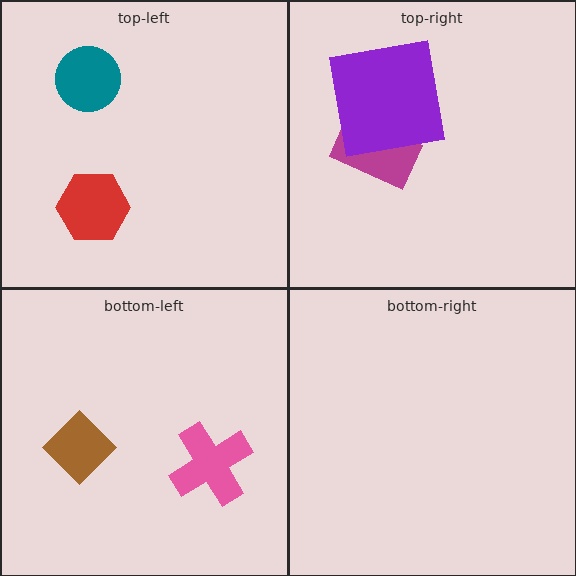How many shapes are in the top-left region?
2.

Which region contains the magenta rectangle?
The top-right region.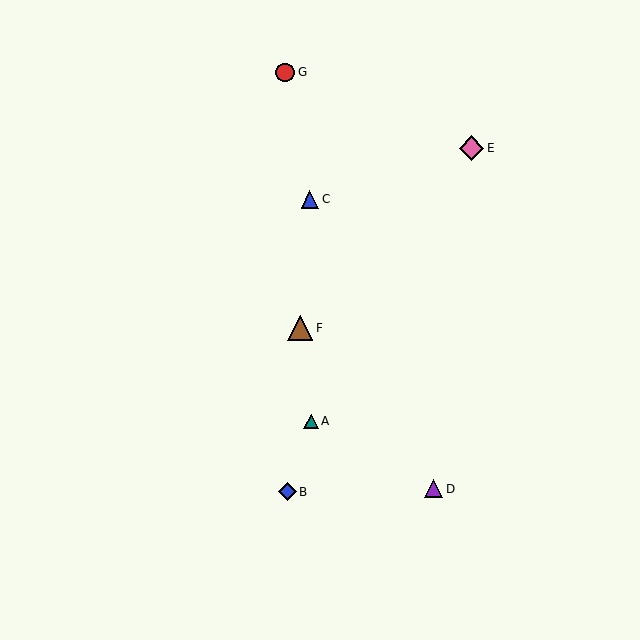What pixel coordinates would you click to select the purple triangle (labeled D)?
Click at (434, 489) to select the purple triangle D.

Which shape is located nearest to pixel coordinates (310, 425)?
The teal triangle (labeled A) at (311, 421) is nearest to that location.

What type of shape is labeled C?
Shape C is a blue triangle.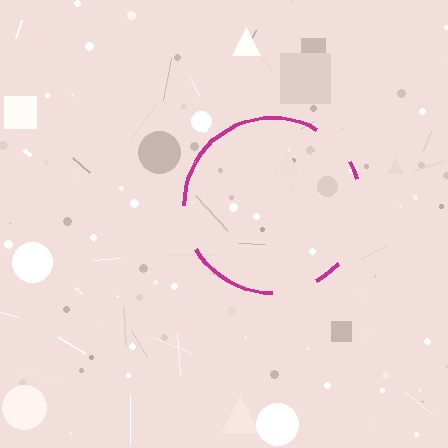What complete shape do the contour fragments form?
The contour fragments form a circle.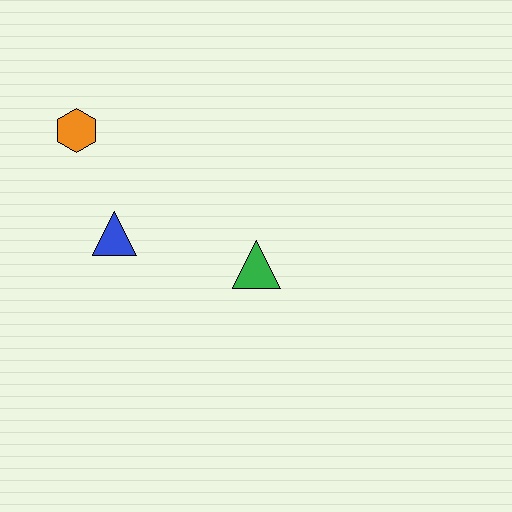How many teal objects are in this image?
There are no teal objects.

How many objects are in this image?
There are 3 objects.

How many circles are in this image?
There are no circles.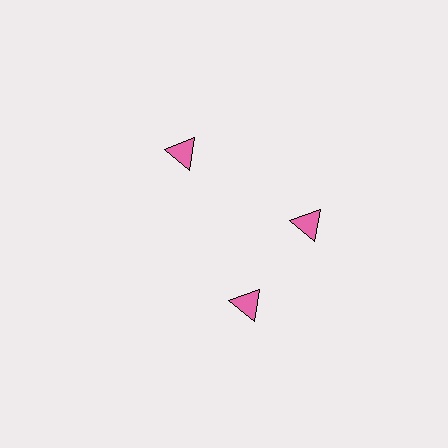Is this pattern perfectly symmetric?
No. The 3 pink triangles are arranged in a ring, but one element near the 7 o'clock position is rotated out of alignment along the ring, breaking the 3-fold rotational symmetry.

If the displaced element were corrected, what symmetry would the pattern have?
It would have 3-fold rotational symmetry — the pattern would map onto itself every 120 degrees.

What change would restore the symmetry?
The symmetry would be restored by rotating it back into even spacing with its neighbors so that all 3 triangles sit at equal angles and equal distance from the center.